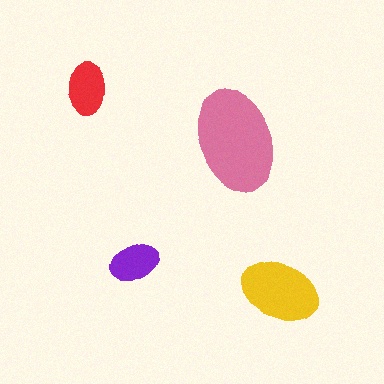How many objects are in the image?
There are 4 objects in the image.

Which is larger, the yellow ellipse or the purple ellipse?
The yellow one.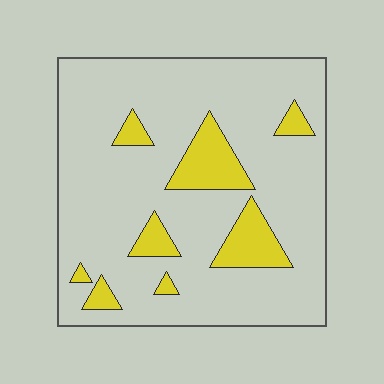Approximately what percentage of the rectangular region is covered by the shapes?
Approximately 15%.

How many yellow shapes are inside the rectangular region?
8.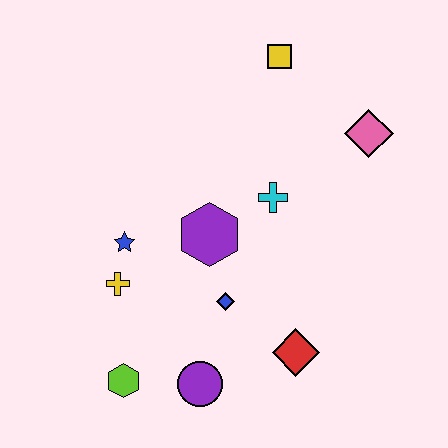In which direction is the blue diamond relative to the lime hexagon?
The blue diamond is to the right of the lime hexagon.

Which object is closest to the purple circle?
The lime hexagon is closest to the purple circle.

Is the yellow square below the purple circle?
No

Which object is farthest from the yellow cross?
The pink diamond is farthest from the yellow cross.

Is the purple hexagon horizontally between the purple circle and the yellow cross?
No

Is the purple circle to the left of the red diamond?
Yes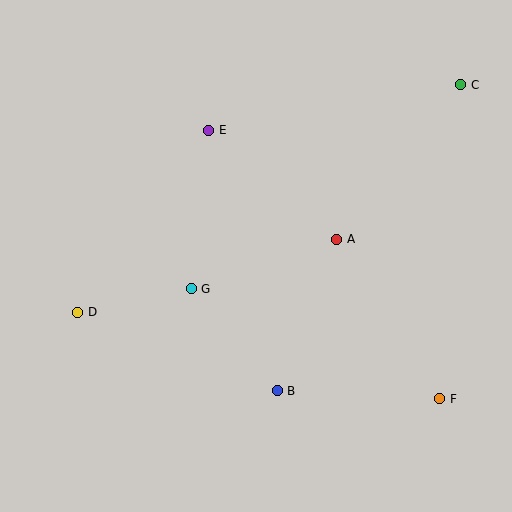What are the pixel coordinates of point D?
Point D is at (78, 312).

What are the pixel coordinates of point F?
Point F is at (440, 399).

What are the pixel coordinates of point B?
Point B is at (277, 391).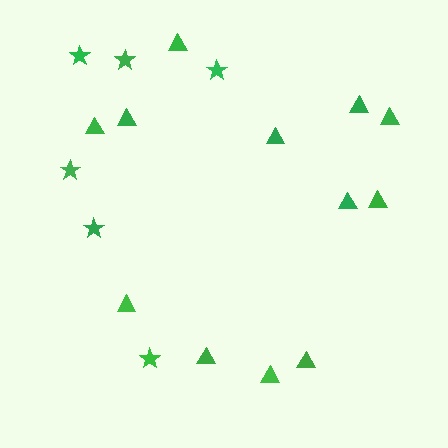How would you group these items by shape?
There are 2 groups: one group of triangles (12) and one group of stars (6).